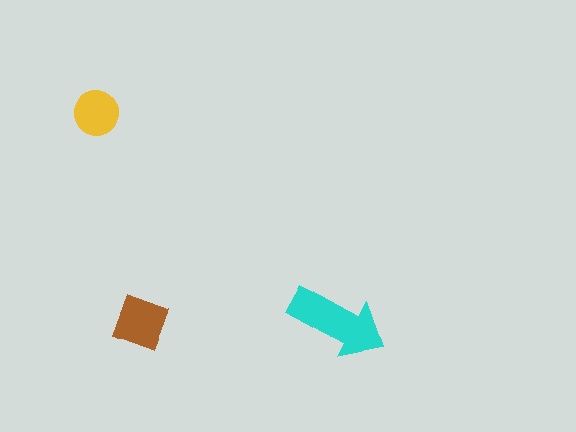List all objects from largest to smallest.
The cyan arrow, the brown diamond, the yellow circle.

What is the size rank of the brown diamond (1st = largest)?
2nd.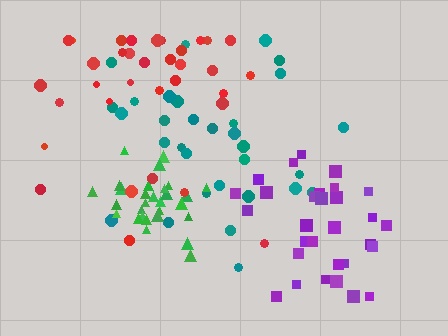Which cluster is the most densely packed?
Green.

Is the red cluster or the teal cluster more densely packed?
Red.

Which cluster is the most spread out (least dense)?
Teal.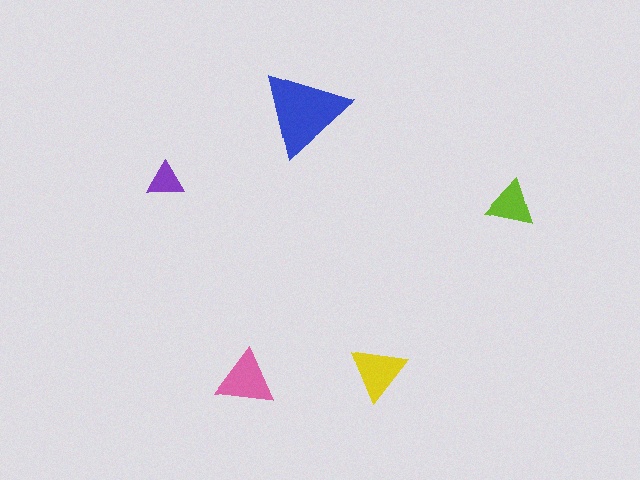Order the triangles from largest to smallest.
the blue one, the pink one, the yellow one, the lime one, the purple one.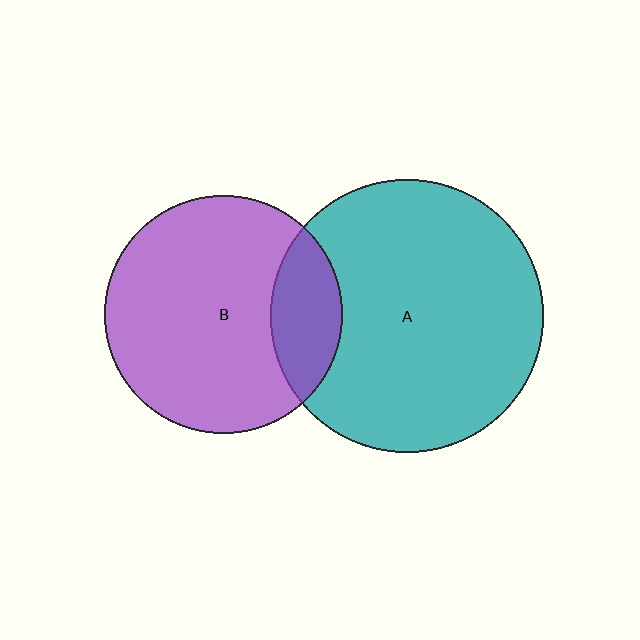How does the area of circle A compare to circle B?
Approximately 1.3 times.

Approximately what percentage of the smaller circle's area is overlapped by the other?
Approximately 20%.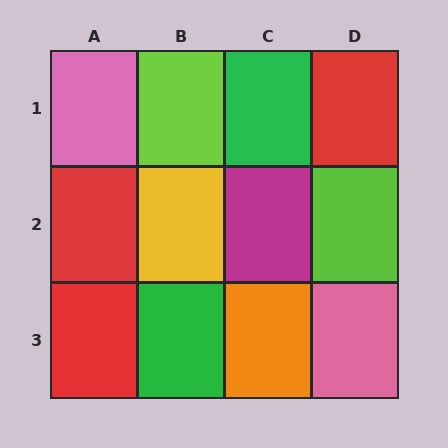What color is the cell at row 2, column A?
Red.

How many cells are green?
2 cells are green.